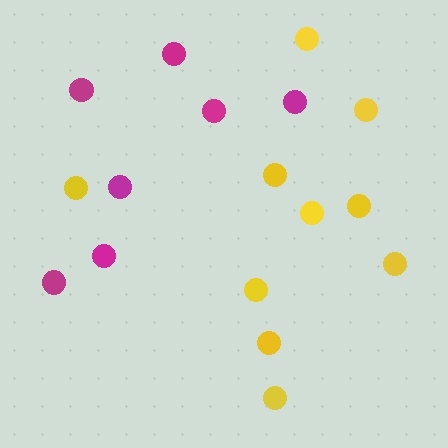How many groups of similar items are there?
There are 2 groups: one group of yellow circles (10) and one group of magenta circles (7).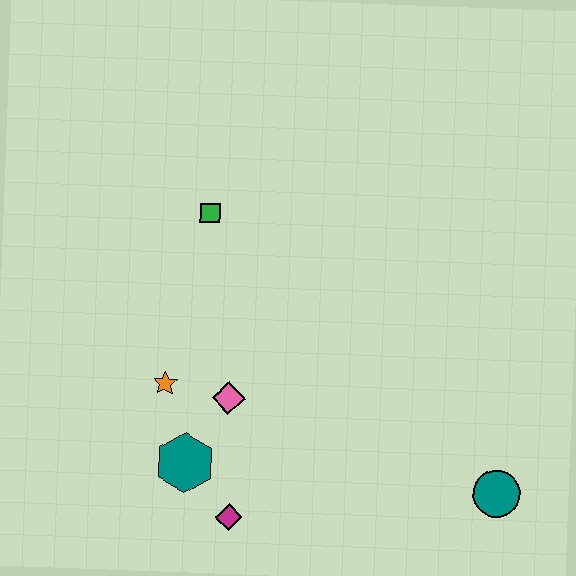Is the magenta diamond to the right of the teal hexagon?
Yes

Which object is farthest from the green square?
The teal circle is farthest from the green square.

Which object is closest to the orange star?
The pink diamond is closest to the orange star.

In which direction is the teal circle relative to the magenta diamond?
The teal circle is to the right of the magenta diamond.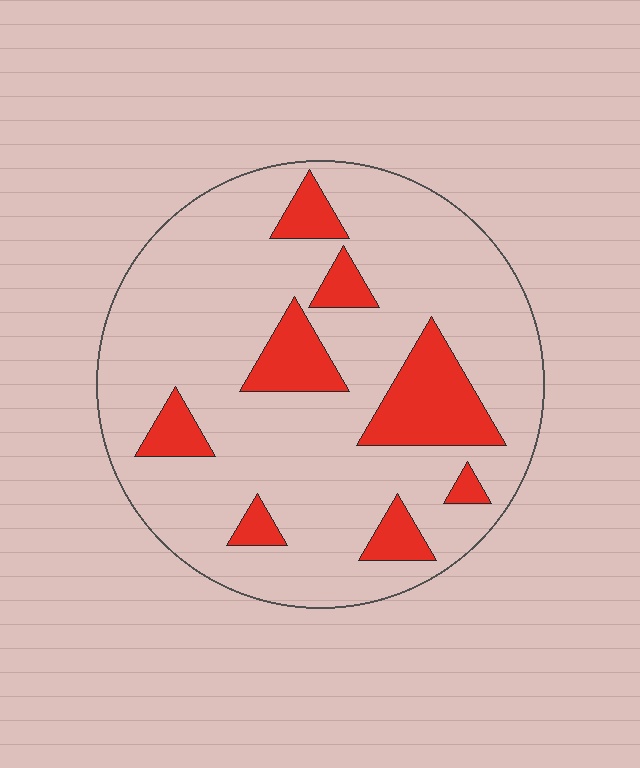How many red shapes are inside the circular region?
8.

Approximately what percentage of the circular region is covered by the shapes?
Approximately 20%.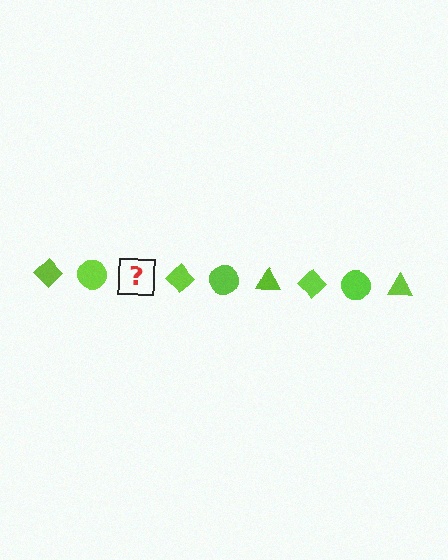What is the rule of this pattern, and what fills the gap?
The rule is that the pattern cycles through diamond, circle, triangle shapes in lime. The gap should be filled with a lime triangle.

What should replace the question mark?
The question mark should be replaced with a lime triangle.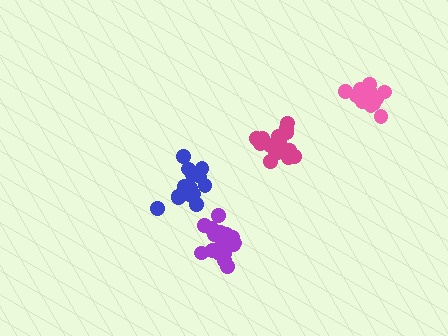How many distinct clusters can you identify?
There are 4 distinct clusters.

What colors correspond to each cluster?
The clusters are colored: magenta, pink, purple, blue.